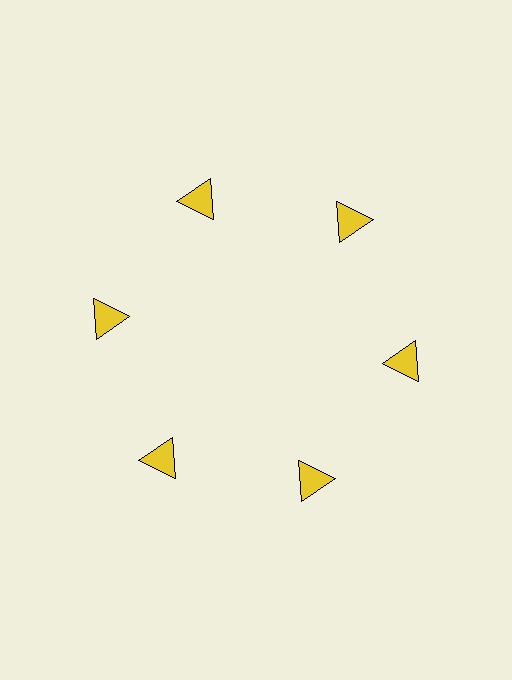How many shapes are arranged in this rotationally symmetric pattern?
There are 6 shapes, arranged in 6 groups of 1.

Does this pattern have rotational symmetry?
Yes, this pattern has 6-fold rotational symmetry. It looks the same after rotating 60 degrees around the center.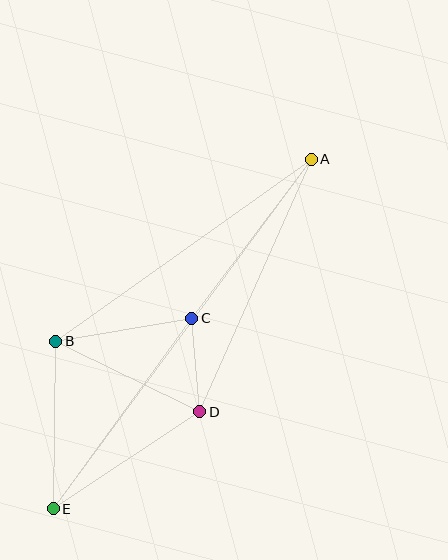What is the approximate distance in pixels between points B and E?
The distance between B and E is approximately 168 pixels.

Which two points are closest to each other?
Points C and D are closest to each other.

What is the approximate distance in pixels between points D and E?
The distance between D and E is approximately 176 pixels.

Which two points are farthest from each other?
Points A and E are farthest from each other.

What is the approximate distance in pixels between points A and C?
The distance between A and C is approximately 199 pixels.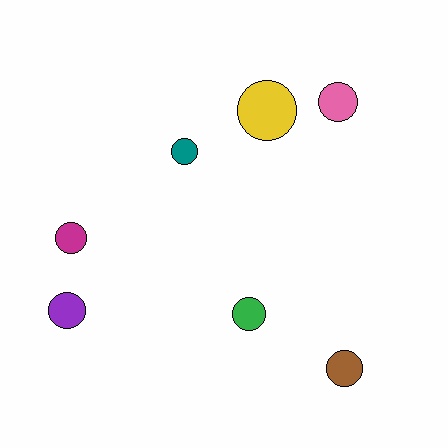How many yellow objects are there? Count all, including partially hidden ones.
There is 1 yellow object.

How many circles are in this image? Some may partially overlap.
There are 7 circles.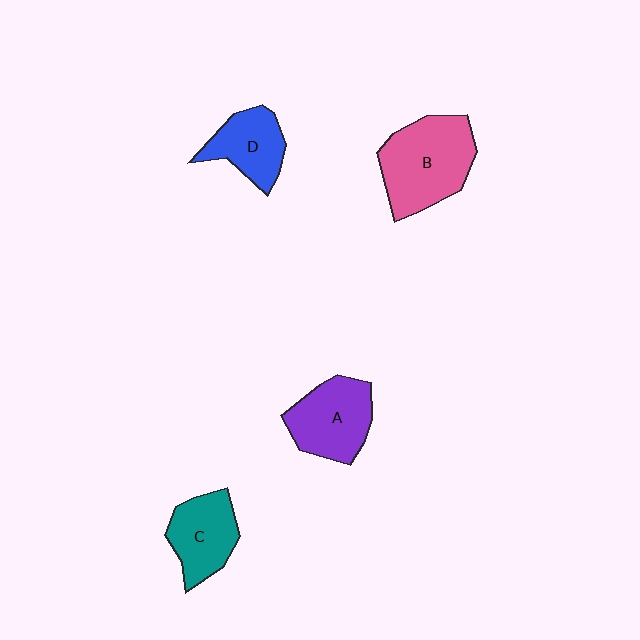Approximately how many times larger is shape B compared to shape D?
Approximately 1.6 times.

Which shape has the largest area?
Shape B (pink).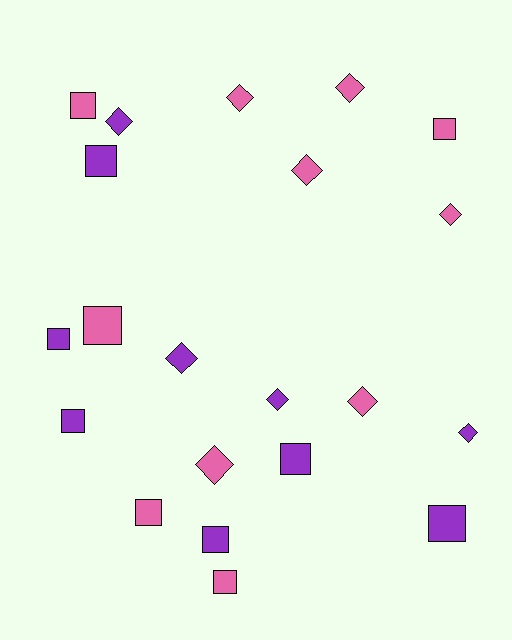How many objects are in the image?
There are 21 objects.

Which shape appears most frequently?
Square, with 11 objects.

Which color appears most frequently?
Pink, with 11 objects.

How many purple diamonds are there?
There are 4 purple diamonds.